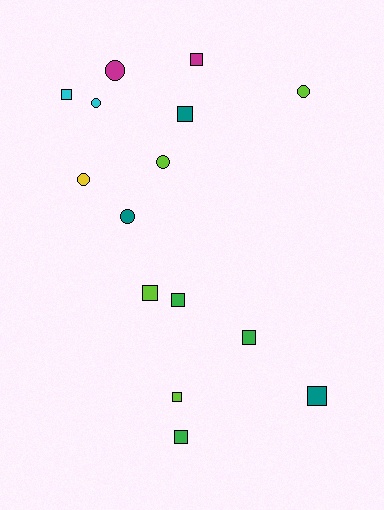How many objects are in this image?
There are 15 objects.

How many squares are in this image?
There are 9 squares.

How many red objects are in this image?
There are no red objects.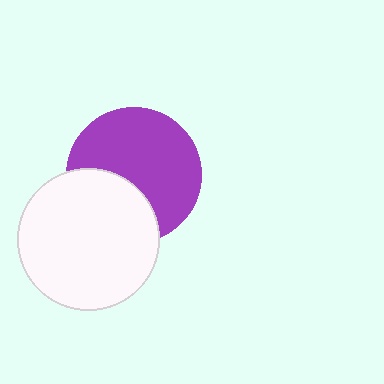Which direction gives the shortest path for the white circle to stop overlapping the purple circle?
Moving down gives the shortest separation.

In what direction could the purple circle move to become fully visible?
The purple circle could move up. That would shift it out from behind the white circle entirely.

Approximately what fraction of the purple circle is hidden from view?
Roughly 34% of the purple circle is hidden behind the white circle.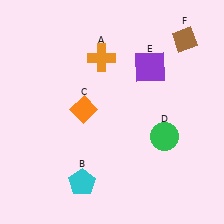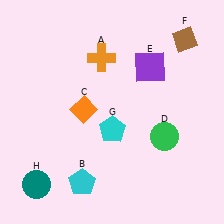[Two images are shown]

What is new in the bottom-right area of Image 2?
A cyan pentagon (G) was added in the bottom-right area of Image 2.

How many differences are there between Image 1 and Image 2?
There are 2 differences between the two images.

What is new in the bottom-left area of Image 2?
A teal circle (H) was added in the bottom-left area of Image 2.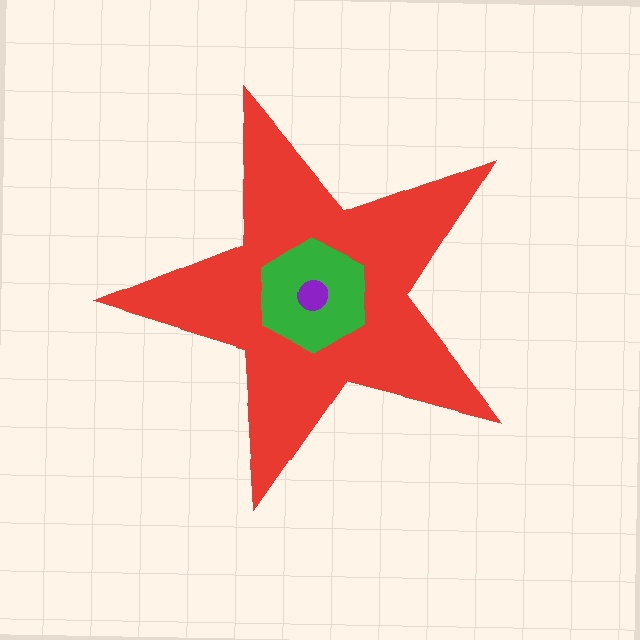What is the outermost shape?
The red star.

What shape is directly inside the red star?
The green hexagon.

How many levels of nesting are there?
3.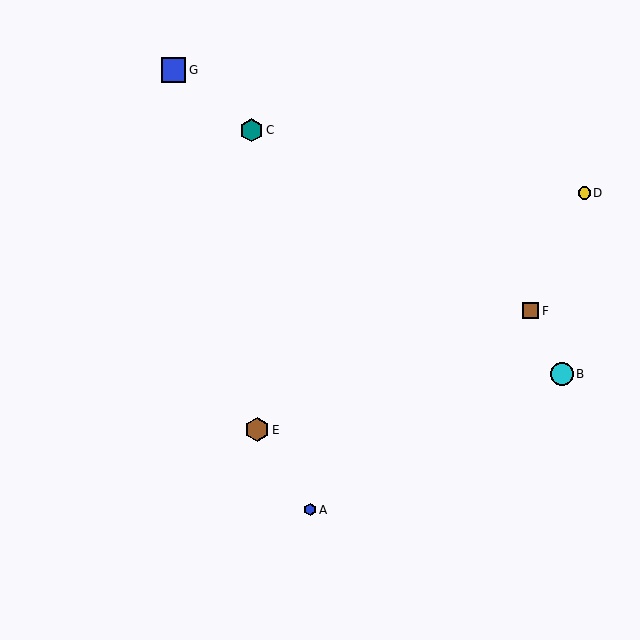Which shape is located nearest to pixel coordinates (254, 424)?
The brown hexagon (labeled E) at (257, 430) is nearest to that location.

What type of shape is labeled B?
Shape B is a cyan circle.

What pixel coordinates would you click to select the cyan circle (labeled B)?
Click at (562, 374) to select the cyan circle B.